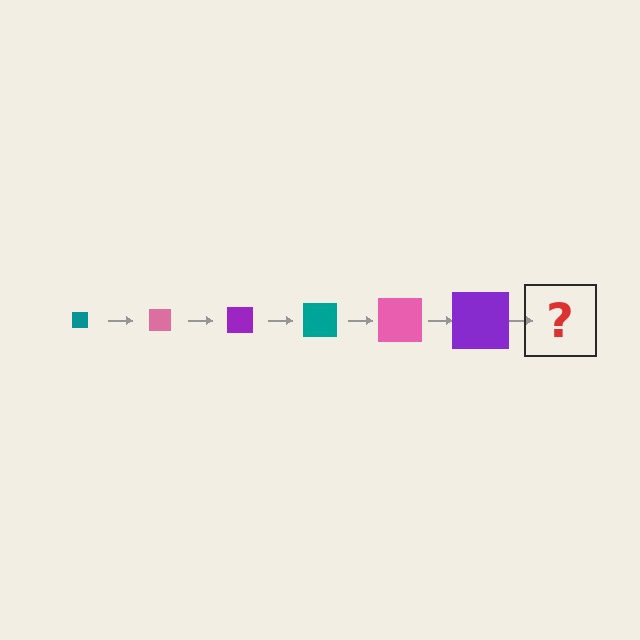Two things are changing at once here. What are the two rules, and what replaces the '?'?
The two rules are that the square grows larger each step and the color cycles through teal, pink, and purple. The '?' should be a teal square, larger than the previous one.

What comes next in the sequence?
The next element should be a teal square, larger than the previous one.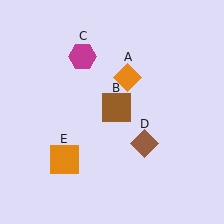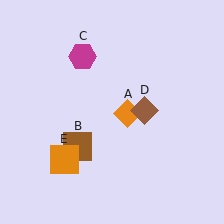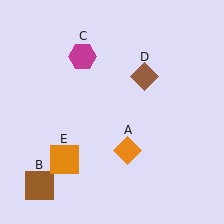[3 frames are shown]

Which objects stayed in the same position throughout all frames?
Magenta hexagon (object C) and orange square (object E) remained stationary.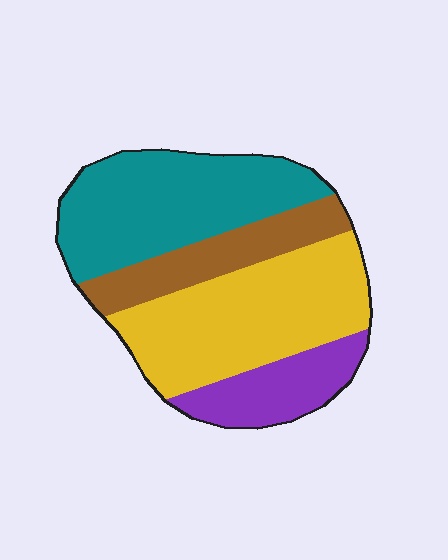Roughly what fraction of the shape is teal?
Teal covers 33% of the shape.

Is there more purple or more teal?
Teal.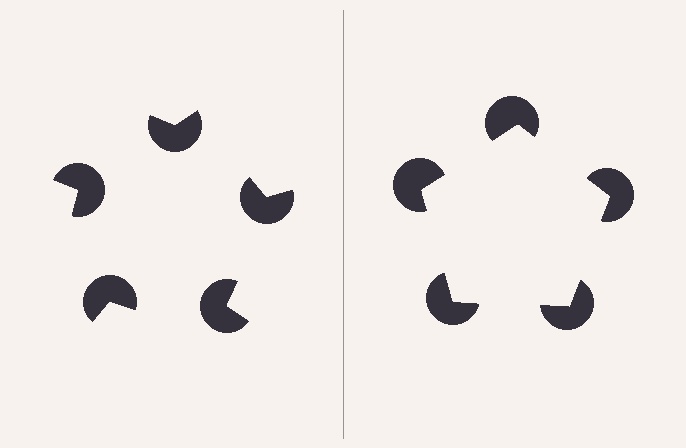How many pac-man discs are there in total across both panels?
10 — 5 on each side.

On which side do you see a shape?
An illusory pentagon appears on the right side. On the left side the wedge cuts are rotated, so no coherent shape forms.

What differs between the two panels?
The pac-man discs are positioned identically on both sides; only the wedge orientations differ. On the right they align to a pentagon; on the left they are misaligned.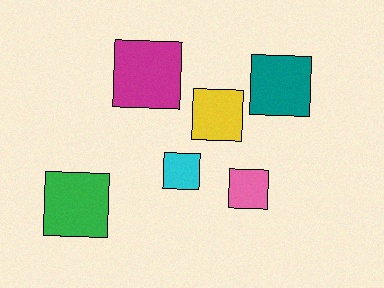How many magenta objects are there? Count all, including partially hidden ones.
There is 1 magenta object.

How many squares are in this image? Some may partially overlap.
There are 6 squares.